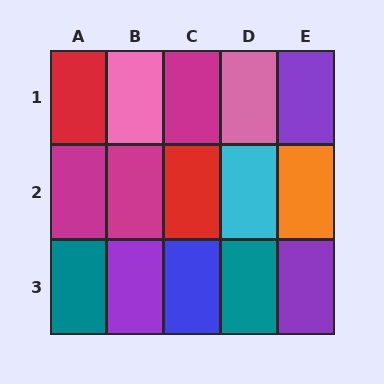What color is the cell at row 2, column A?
Magenta.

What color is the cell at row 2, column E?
Orange.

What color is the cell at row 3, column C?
Blue.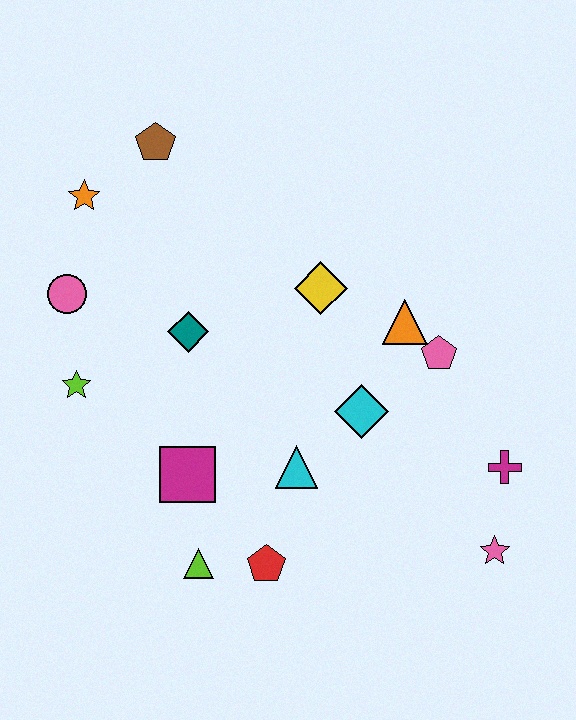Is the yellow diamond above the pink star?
Yes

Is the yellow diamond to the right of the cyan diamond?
No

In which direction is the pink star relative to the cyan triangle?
The pink star is to the right of the cyan triangle.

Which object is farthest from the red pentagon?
The brown pentagon is farthest from the red pentagon.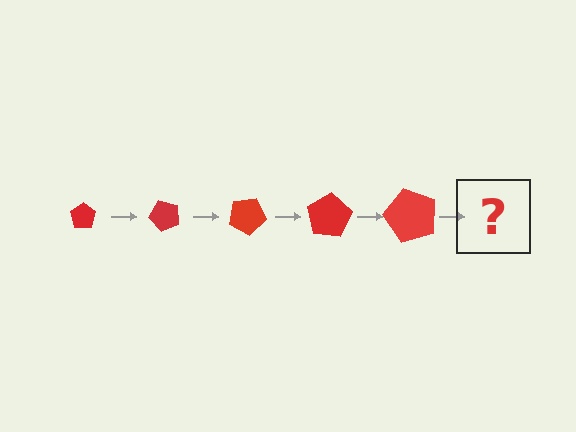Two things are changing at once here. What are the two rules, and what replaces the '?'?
The two rules are that the pentagon grows larger each step and it rotates 50 degrees each step. The '?' should be a pentagon, larger than the previous one and rotated 250 degrees from the start.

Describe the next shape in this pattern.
It should be a pentagon, larger than the previous one and rotated 250 degrees from the start.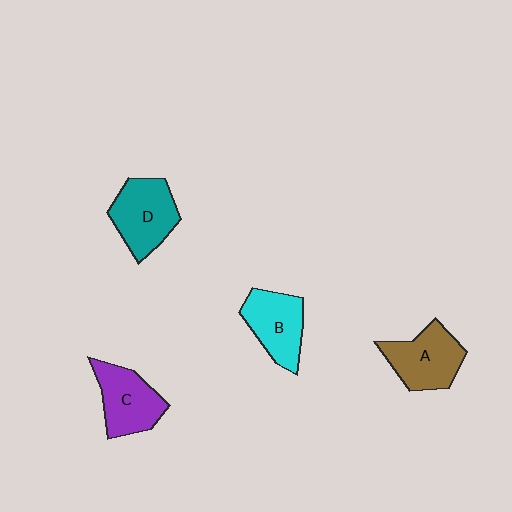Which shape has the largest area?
Shape D (teal).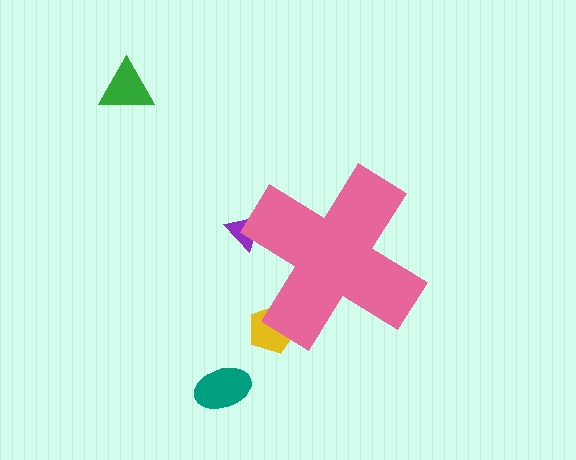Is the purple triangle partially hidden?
Yes, the purple triangle is partially hidden behind the pink cross.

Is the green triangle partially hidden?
No, the green triangle is fully visible.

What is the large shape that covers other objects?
A pink cross.